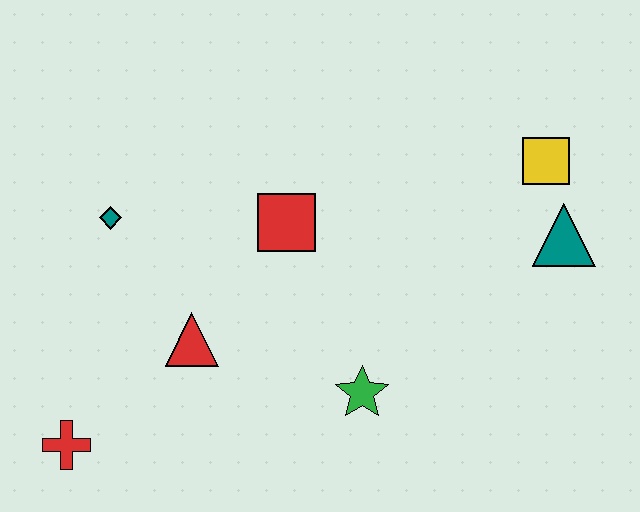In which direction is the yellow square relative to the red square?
The yellow square is to the right of the red square.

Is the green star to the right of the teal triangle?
No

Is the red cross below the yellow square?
Yes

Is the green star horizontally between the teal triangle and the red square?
Yes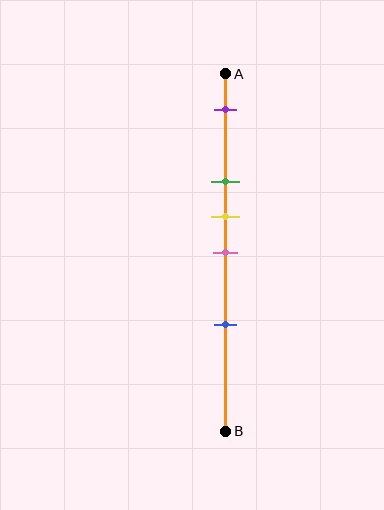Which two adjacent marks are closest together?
The yellow and pink marks are the closest adjacent pair.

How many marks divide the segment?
There are 5 marks dividing the segment.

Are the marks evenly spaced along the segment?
No, the marks are not evenly spaced.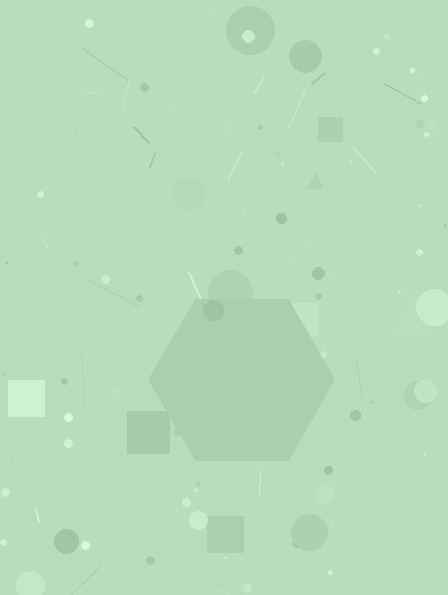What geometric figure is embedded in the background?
A hexagon is embedded in the background.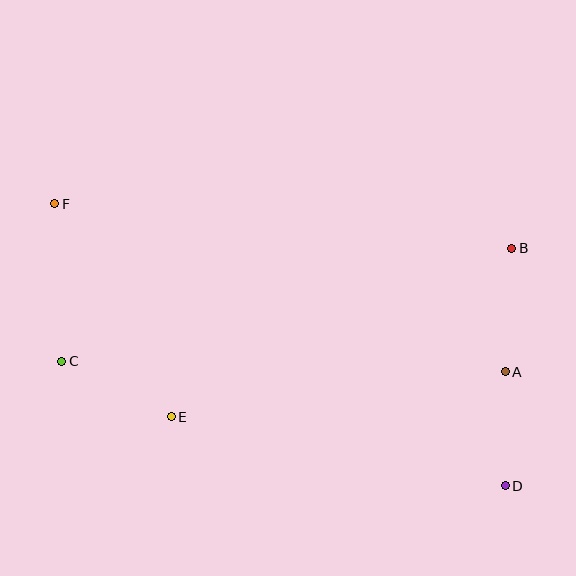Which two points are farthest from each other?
Points D and F are farthest from each other.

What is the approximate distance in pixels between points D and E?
The distance between D and E is approximately 341 pixels.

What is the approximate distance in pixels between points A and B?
The distance between A and B is approximately 123 pixels.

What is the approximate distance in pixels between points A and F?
The distance between A and F is approximately 480 pixels.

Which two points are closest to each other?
Points A and D are closest to each other.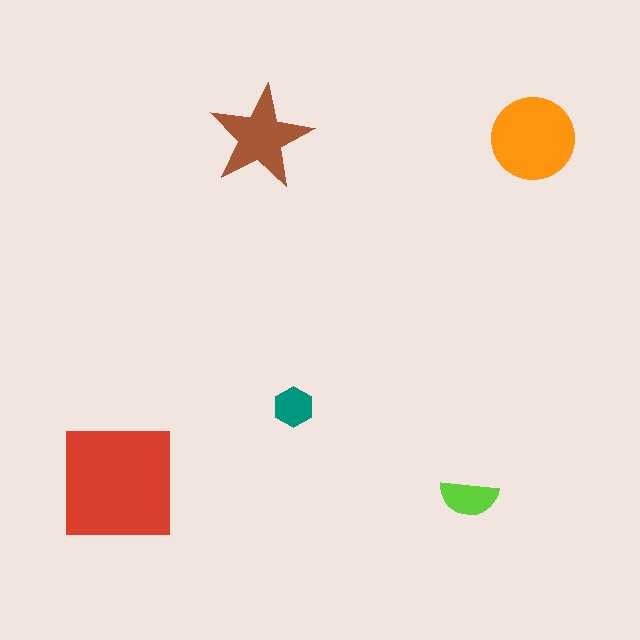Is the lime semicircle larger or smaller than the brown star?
Smaller.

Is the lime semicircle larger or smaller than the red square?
Smaller.